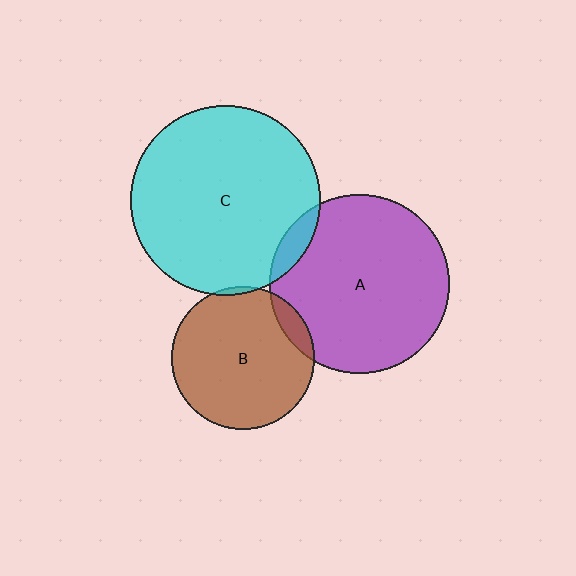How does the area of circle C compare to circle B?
Approximately 1.8 times.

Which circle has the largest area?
Circle C (cyan).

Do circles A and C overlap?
Yes.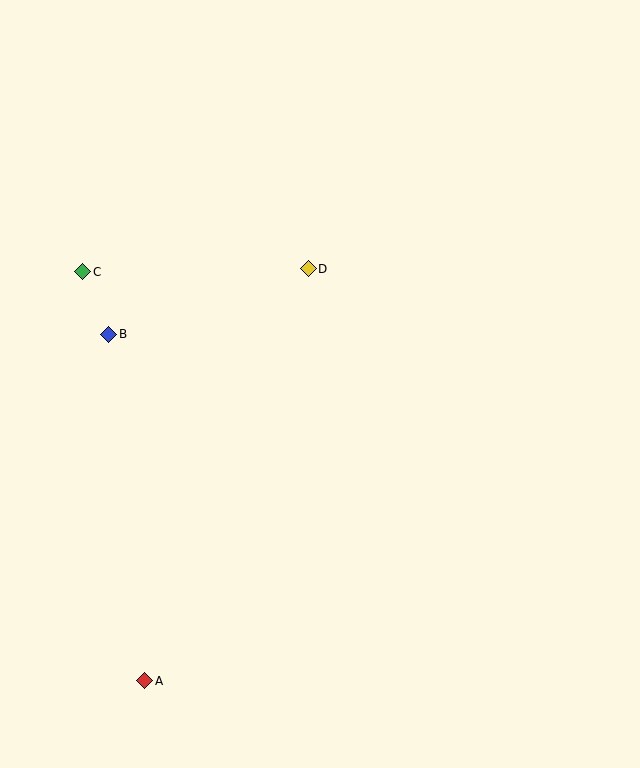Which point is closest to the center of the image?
Point D at (308, 269) is closest to the center.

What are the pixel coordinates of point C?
Point C is at (83, 272).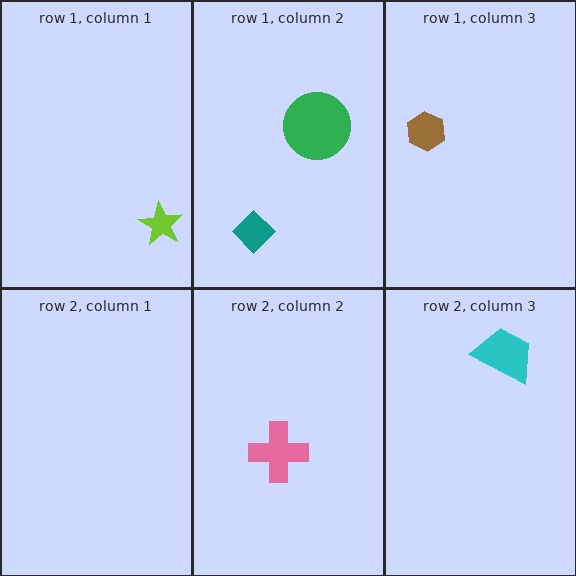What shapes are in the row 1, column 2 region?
The green circle, the teal diamond.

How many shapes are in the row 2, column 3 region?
1.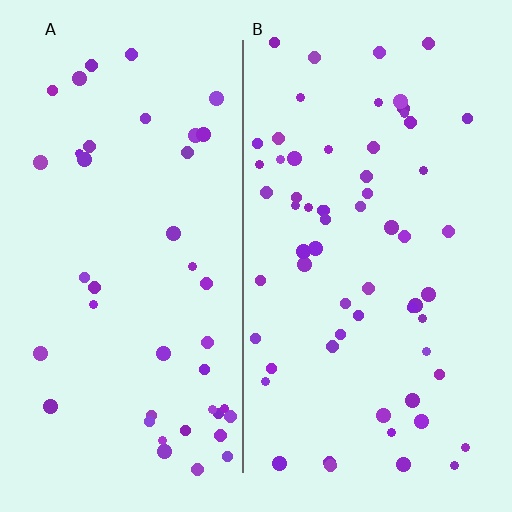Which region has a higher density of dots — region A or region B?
B (the right).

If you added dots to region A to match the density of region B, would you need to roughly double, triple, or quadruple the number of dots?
Approximately double.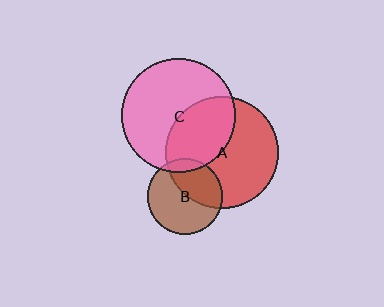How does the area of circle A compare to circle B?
Approximately 2.2 times.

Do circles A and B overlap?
Yes.